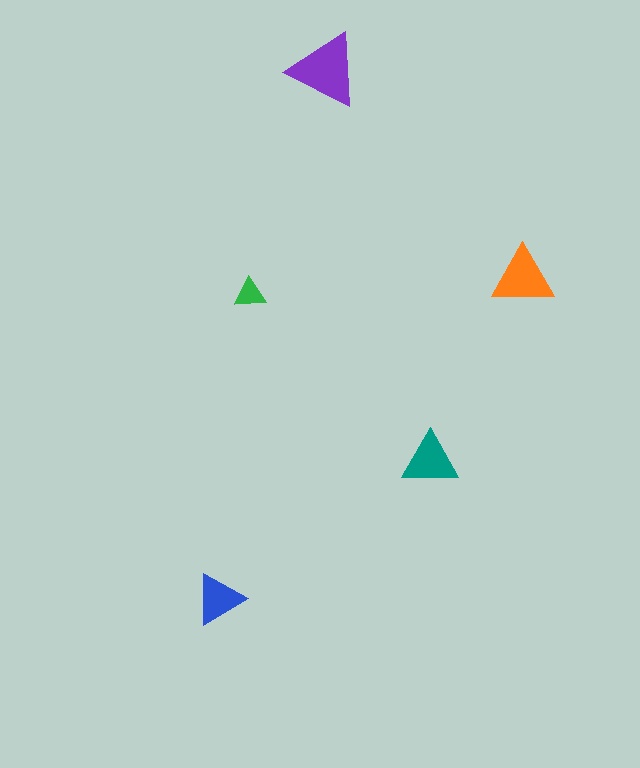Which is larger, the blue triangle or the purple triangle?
The purple one.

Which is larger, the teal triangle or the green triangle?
The teal one.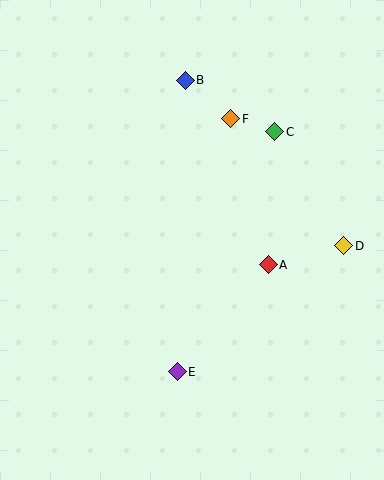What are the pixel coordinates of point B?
Point B is at (185, 80).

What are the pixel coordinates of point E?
Point E is at (177, 372).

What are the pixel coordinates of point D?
Point D is at (344, 246).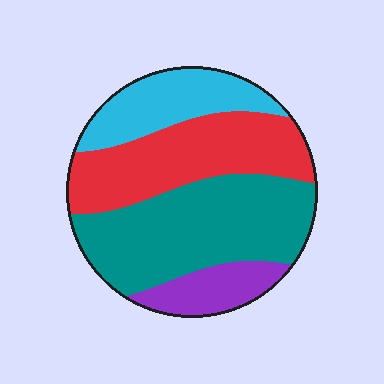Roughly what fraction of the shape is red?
Red takes up about one third (1/3) of the shape.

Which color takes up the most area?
Teal, at roughly 40%.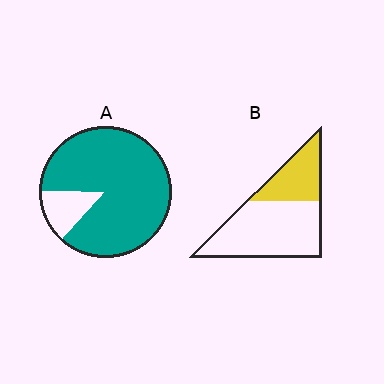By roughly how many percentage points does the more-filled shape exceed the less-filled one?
By roughly 55 percentage points (A over B).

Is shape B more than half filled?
No.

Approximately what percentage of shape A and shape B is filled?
A is approximately 85% and B is approximately 30%.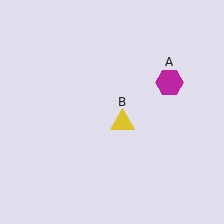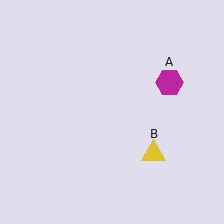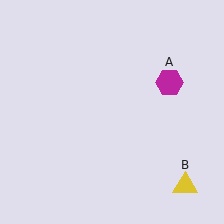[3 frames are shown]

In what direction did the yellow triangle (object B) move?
The yellow triangle (object B) moved down and to the right.